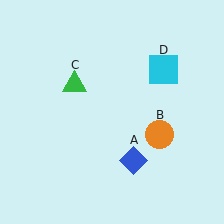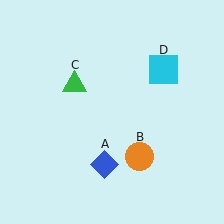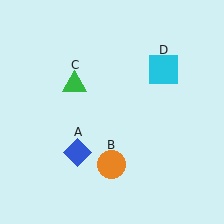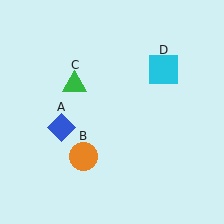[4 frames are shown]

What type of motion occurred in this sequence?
The blue diamond (object A), orange circle (object B) rotated clockwise around the center of the scene.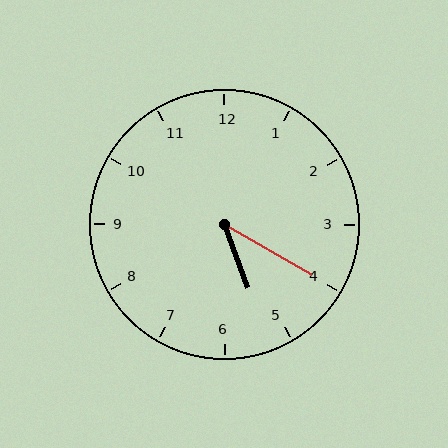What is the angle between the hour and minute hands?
Approximately 40 degrees.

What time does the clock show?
5:20.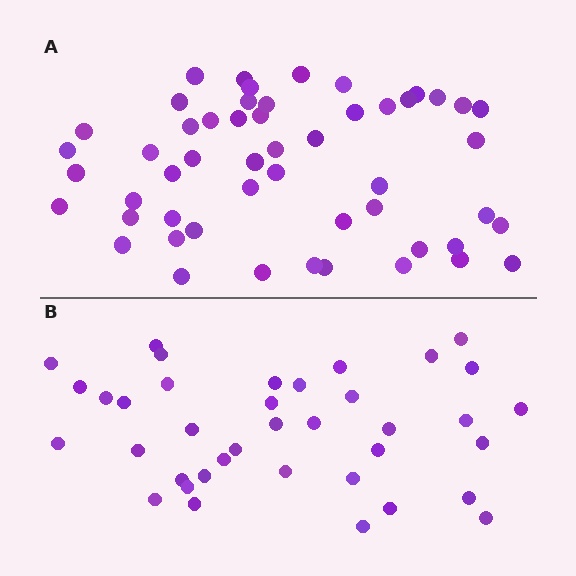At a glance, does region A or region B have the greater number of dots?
Region A (the top region) has more dots.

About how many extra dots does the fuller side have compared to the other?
Region A has approximately 15 more dots than region B.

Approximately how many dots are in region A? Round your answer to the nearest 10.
About 50 dots. (The exact count is 52, which rounds to 50.)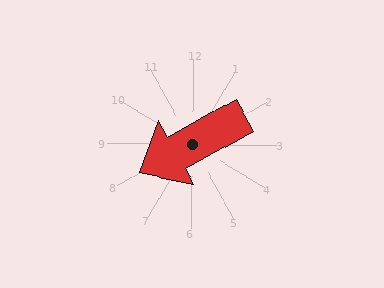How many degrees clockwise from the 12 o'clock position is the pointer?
Approximately 241 degrees.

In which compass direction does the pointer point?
Southwest.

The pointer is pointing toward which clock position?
Roughly 8 o'clock.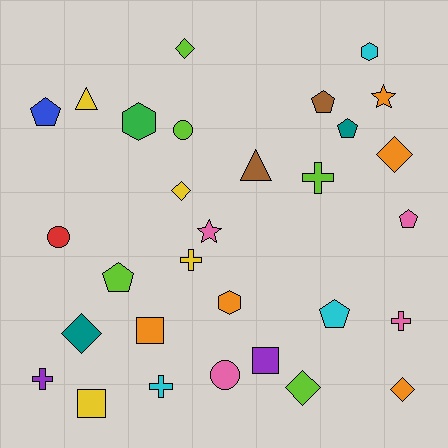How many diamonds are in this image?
There are 6 diamonds.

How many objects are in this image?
There are 30 objects.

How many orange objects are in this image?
There are 5 orange objects.